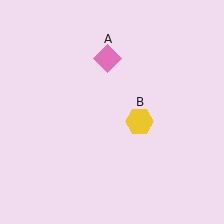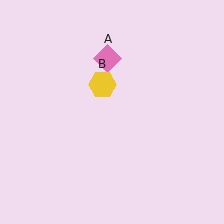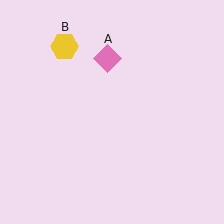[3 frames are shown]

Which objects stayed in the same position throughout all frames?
Pink diamond (object A) remained stationary.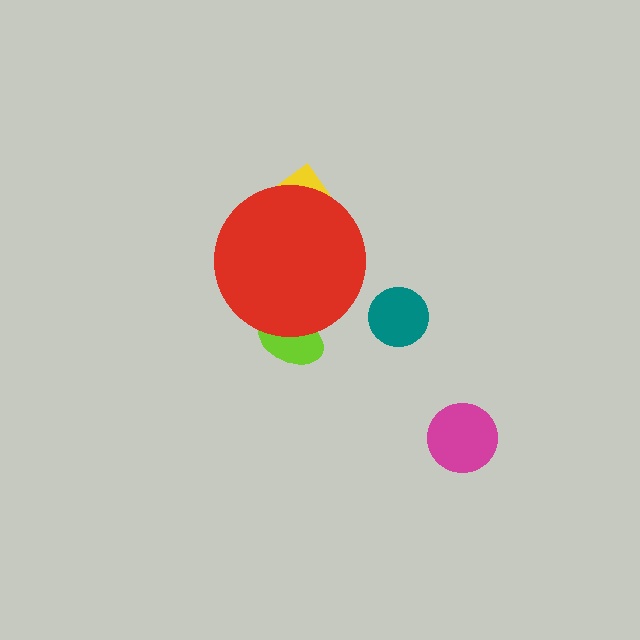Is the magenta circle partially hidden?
No, the magenta circle is fully visible.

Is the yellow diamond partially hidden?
Yes, the yellow diamond is partially hidden behind the red circle.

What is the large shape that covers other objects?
A red circle.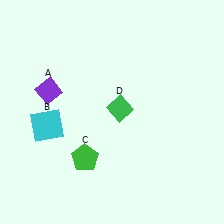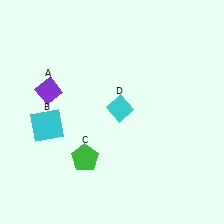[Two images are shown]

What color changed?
The diamond (D) changed from green in Image 1 to cyan in Image 2.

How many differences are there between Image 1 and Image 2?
There is 1 difference between the two images.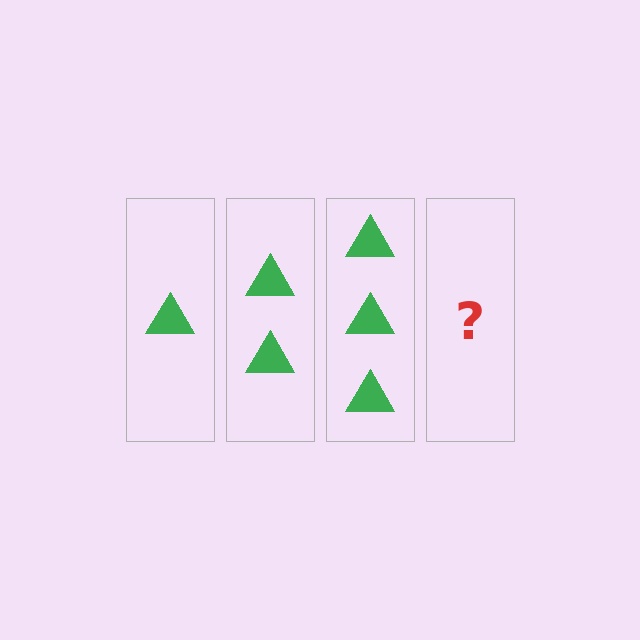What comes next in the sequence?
The next element should be 4 triangles.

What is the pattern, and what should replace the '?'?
The pattern is that each step adds one more triangle. The '?' should be 4 triangles.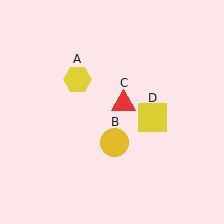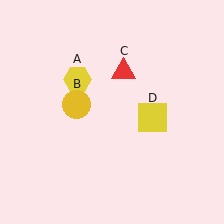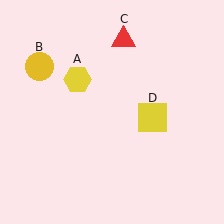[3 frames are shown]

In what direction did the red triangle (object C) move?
The red triangle (object C) moved up.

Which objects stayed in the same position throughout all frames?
Yellow hexagon (object A) and yellow square (object D) remained stationary.